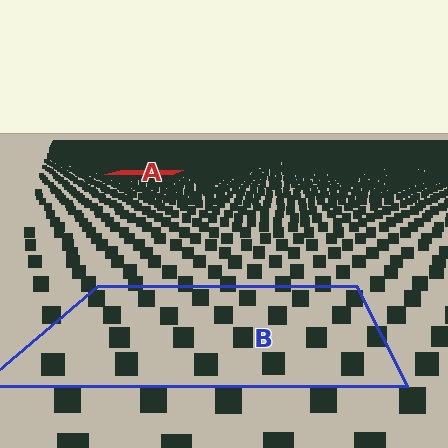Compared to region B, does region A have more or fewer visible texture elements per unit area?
Region A has more texture elements per unit area — they are packed more densely because it is farther away.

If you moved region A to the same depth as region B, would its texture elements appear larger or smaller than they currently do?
They would appear larger. At a closer depth, the same texture elements are projected at a bigger on-screen size.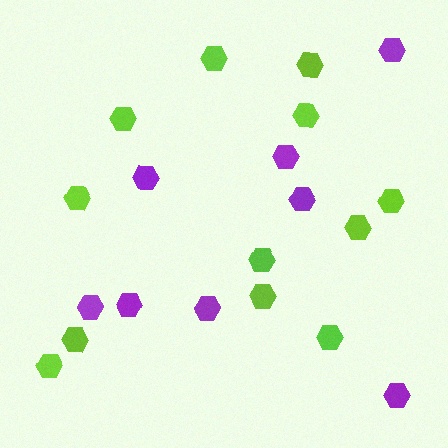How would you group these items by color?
There are 2 groups: one group of lime hexagons (12) and one group of purple hexagons (8).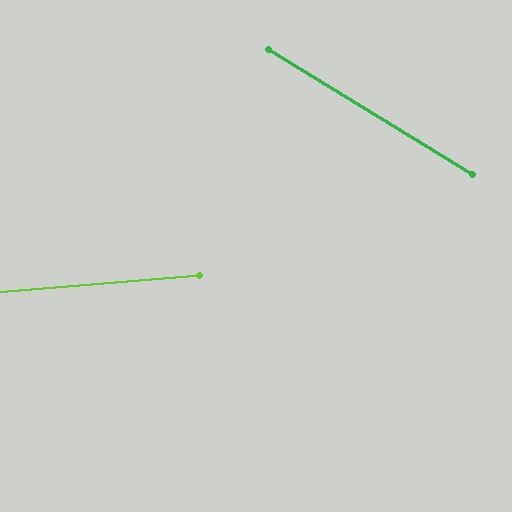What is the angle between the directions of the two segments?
Approximately 36 degrees.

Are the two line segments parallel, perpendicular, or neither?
Neither parallel nor perpendicular — they differ by about 36°.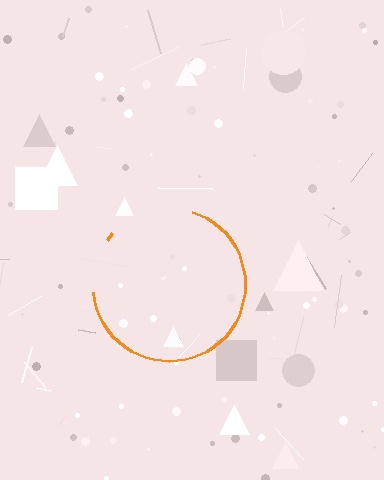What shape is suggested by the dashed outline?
The dashed outline suggests a circle.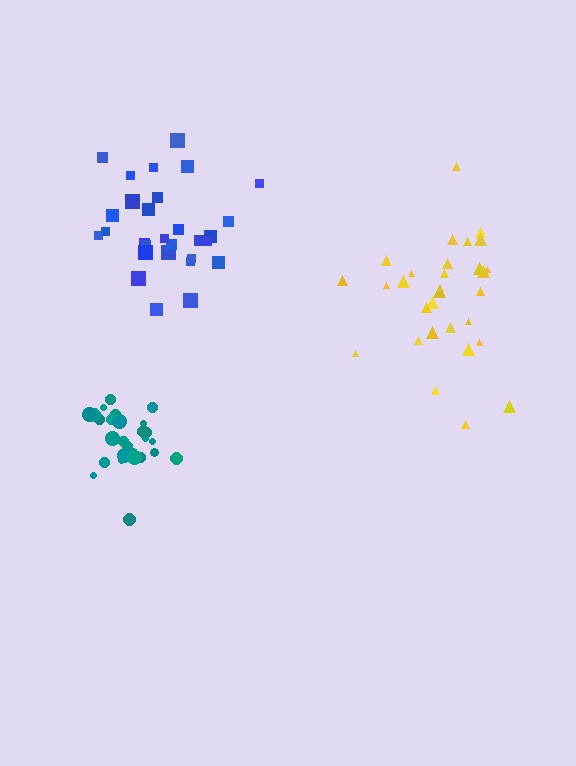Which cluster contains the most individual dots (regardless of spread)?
Teal (30).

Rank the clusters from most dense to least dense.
teal, blue, yellow.